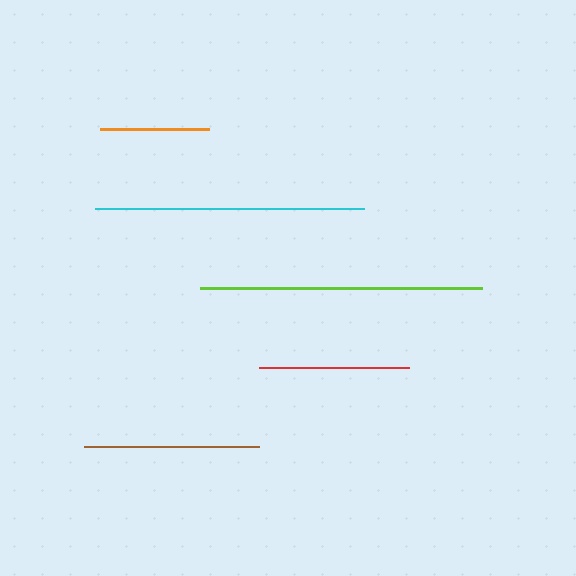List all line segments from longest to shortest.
From longest to shortest: lime, cyan, brown, red, orange.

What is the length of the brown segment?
The brown segment is approximately 175 pixels long.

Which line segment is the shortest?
The orange line is the shortest at approximately 109 pixels.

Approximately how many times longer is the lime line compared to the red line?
The lime line is approximately 1.9 times the length of the red line.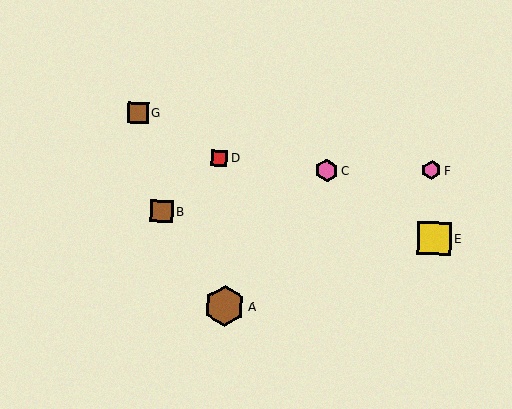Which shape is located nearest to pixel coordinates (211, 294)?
The brown hexagon (labeled A) at (225, 306) is nearest to that location.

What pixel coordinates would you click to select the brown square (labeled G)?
Click at (138, 113) to select the brown square G.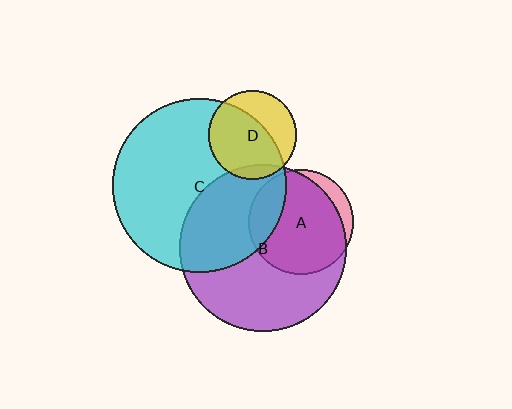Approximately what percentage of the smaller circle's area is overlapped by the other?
Approximately 10%.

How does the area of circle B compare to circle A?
Approximately 2.5 times.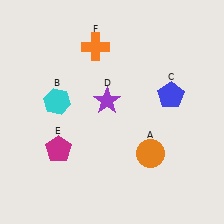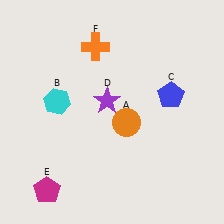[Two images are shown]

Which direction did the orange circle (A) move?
The orange circle (A) moved up.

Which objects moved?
The objects that moved are: the orange circle (A), the magenta pentagon (E).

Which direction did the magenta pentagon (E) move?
The magenta pentagon (E) moved down.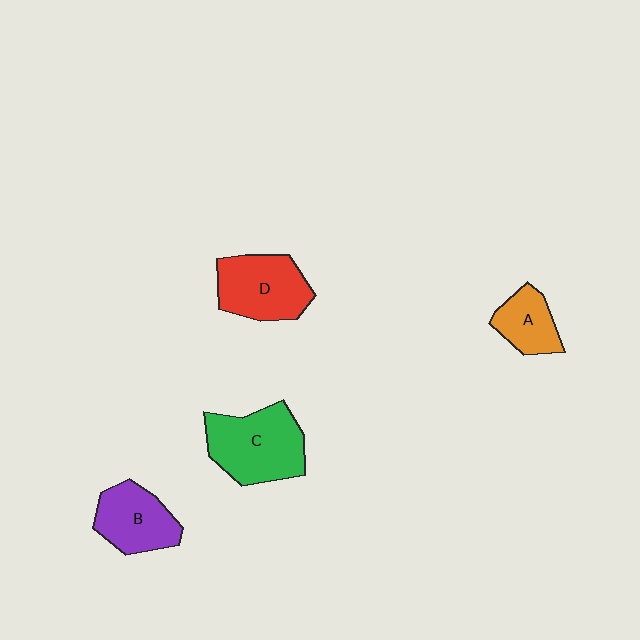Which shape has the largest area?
Shape C (green).